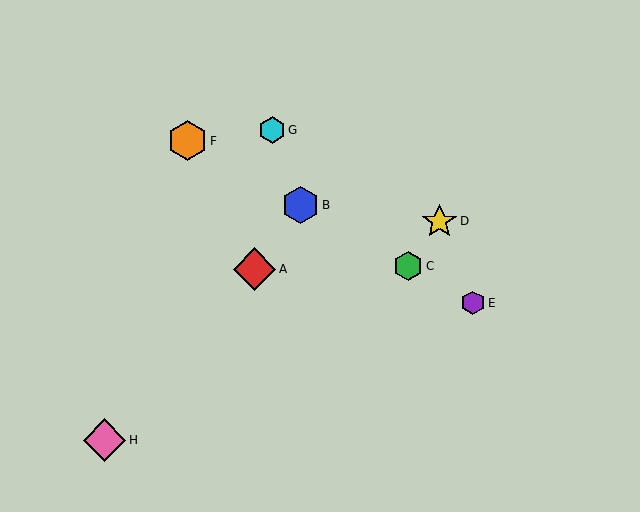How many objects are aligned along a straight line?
4 objects (B, C, E, F) are aligned along a straight line.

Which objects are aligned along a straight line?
Objects B, C, E, F are aligned along a straight line.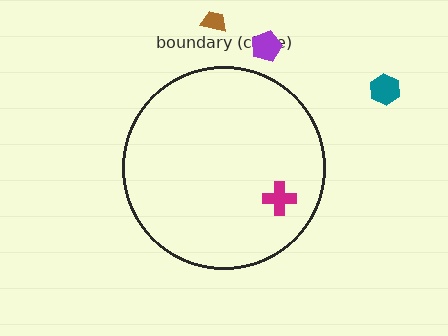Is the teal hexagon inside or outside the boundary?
Outside.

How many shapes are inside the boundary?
1 inside, 3 outside.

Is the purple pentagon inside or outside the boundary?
Outside.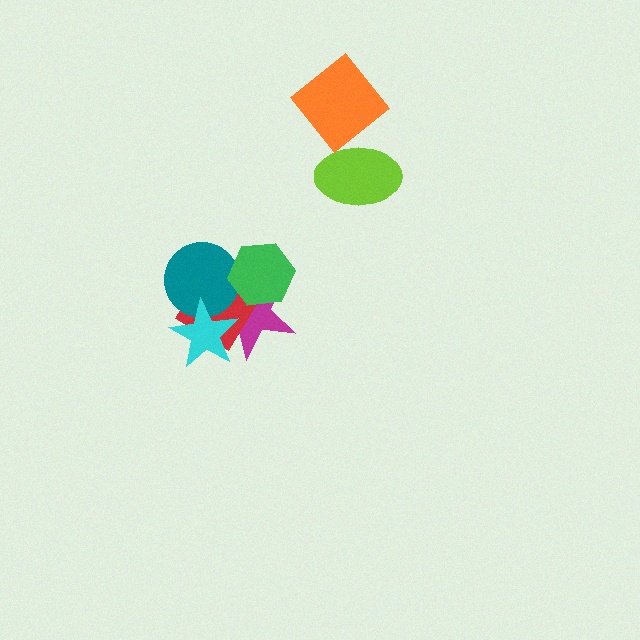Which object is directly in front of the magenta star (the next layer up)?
The red diamond is directly in front of the magenta star.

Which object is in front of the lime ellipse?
The orange diamond is in front of the lime ellipse.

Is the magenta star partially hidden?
Yes, it is partially covered by another shape.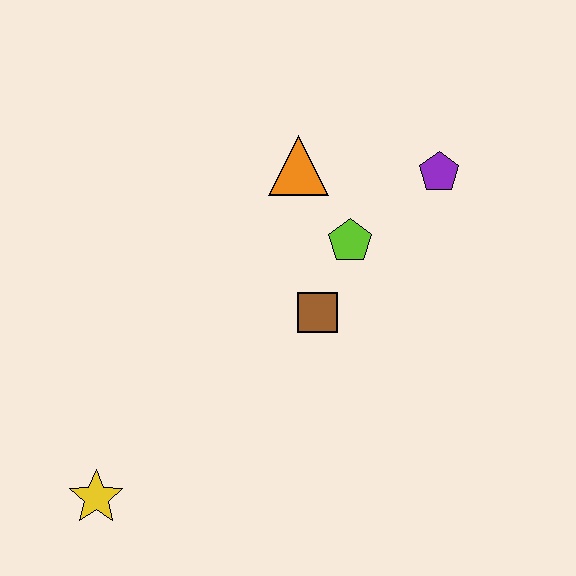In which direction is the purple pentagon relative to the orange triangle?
The purple pentagon is to the right of the orange triangle.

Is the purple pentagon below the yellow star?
No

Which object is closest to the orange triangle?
The lime pentagon is closest to the orange triangle.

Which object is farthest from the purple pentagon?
The yellow star is farthest from the purple pentagon.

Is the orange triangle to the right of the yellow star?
Yes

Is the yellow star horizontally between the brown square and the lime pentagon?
No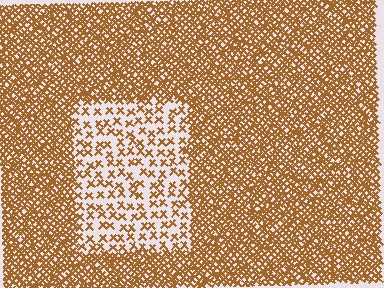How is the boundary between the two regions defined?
The boundary is defined by a change in element density (approximately 2.9x ratio). All elements are the same color, size, and shape.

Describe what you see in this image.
The image contains small brown elements arranged at two different densities. A rectangle-shaped region is visible where the elements are less densely packed than the surrounding area.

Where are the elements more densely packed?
The elements are more densely packed outside the rectangle boundary.